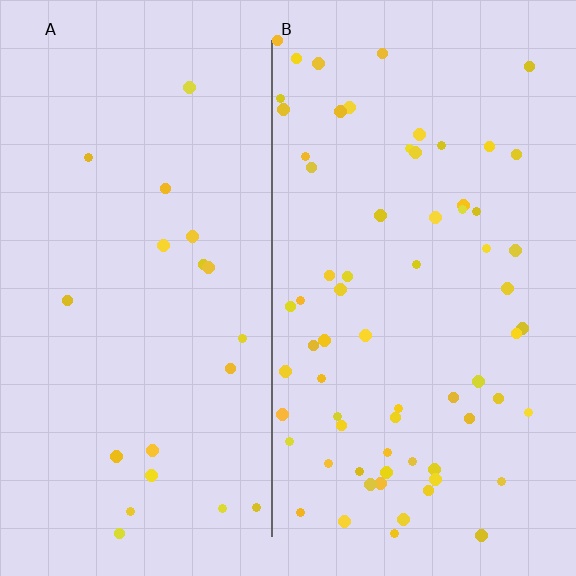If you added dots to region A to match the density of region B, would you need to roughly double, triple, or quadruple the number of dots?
Approximately triple.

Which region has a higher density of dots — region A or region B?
B (the right).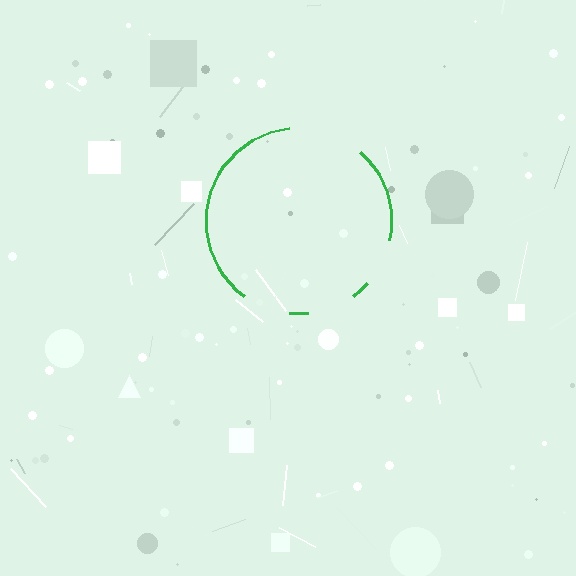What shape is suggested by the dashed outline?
The dashed outline suggests a circle.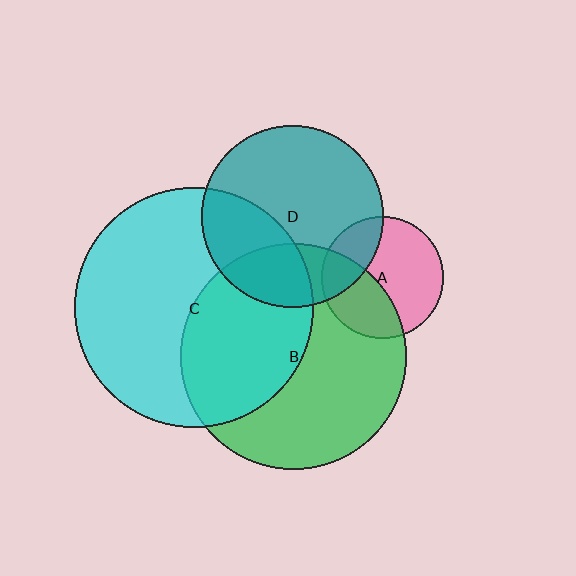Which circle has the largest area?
Circle C (cyan).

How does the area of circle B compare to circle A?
Approximately 3.5 times.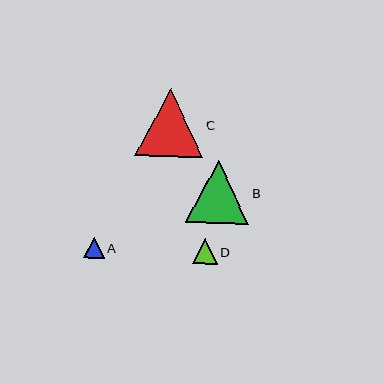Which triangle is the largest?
Triangle C is the largest with a size of approximately 67 pixels.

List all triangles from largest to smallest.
From largest to smallest: C, B, D, A.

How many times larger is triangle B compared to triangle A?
Triangle B is approximately 3.1 times the size of triangle A.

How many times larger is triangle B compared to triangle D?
Triangle B is approximately 2.6 times the size of triangle D.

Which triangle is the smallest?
Triangle A is the smallest with a size of approximately 21 pixels.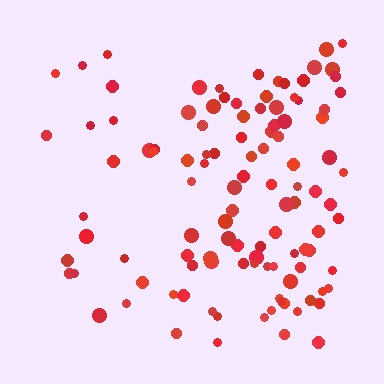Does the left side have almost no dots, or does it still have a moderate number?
Still a moderate number, just noticeably fewer than the right.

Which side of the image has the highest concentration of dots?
The right.